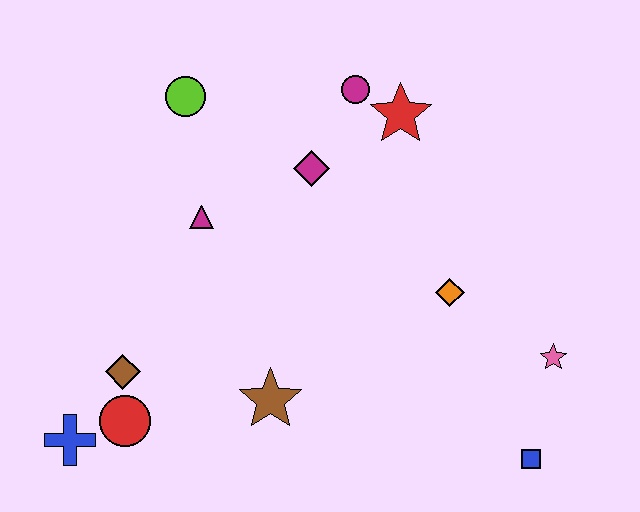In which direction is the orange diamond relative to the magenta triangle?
The orange diamond is to the right of the magenta triangle.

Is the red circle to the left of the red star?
Yes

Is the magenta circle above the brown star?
Yes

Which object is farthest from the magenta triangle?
The blue square is farthest from the magenta triangle.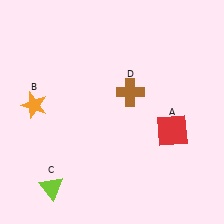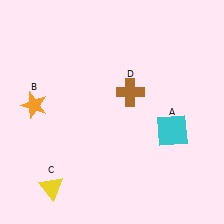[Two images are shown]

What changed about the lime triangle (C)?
In Image 1, C is lime. In Image 2, it changed to yellow.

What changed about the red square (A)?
In Image 1, A is red. In Image 2, it changed to cyan.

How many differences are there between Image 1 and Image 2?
There are 2 differences between the two images.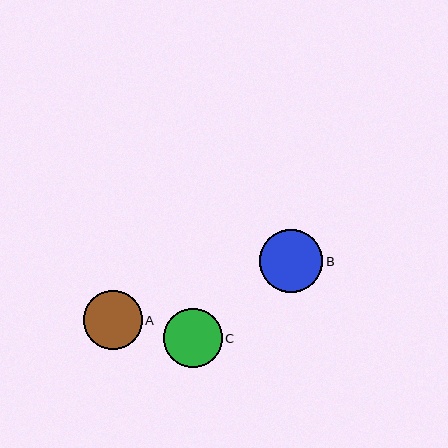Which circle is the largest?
Circle B is the largest with a size of approximately 63 pixels.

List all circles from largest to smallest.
From largest to smallest: B, A, C.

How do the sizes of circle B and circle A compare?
Circle B and circle A are approximately the same size.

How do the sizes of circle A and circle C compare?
Circle A and circle C are approximately the same size.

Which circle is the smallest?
Circle C is the smallest with a size of approximately 58 pixels.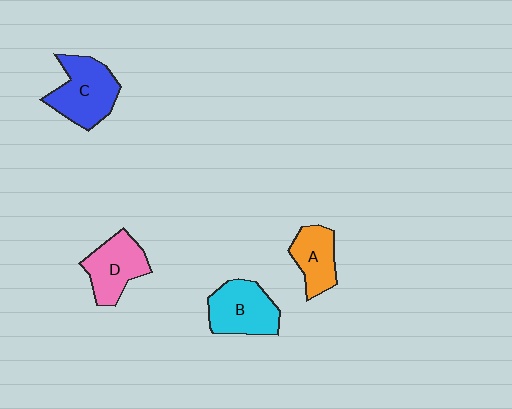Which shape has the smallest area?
Shape A (orange).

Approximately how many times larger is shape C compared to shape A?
Approximately 1.5 times.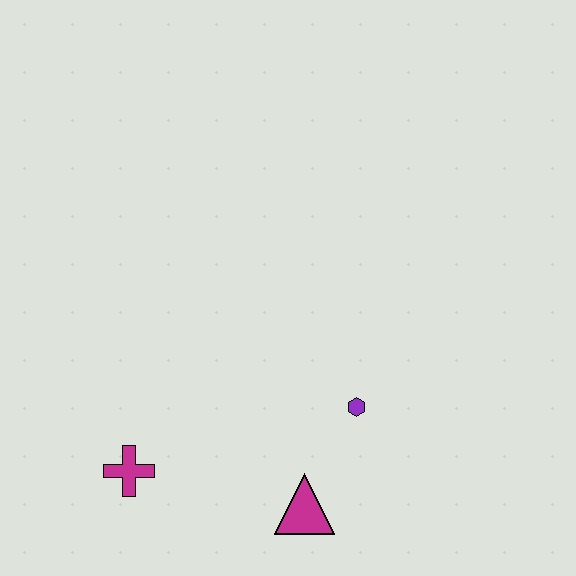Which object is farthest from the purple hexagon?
The magenta cross is farthest from the purple hexagon.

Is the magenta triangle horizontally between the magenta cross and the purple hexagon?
Yes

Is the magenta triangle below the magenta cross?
Yes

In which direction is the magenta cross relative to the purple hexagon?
The magenta cross is to the left of the purple hexagon.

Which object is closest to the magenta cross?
The magenta triangle is closest to the magenta cross.